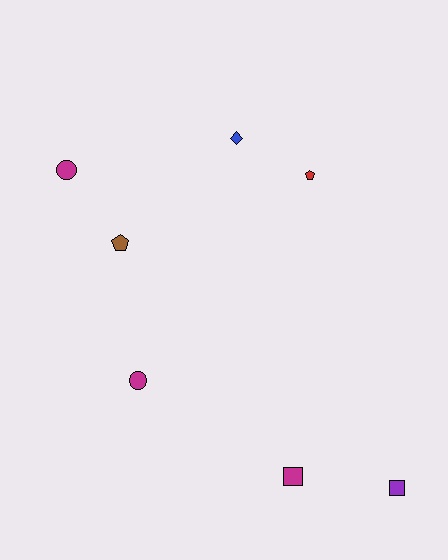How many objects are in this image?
There are 7 objects.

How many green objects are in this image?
There are no green objects.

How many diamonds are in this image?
There is 1 diamond.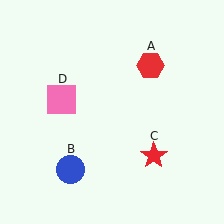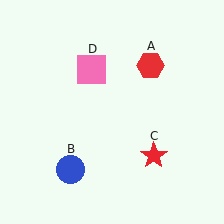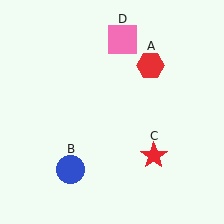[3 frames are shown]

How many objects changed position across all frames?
1 object changed position: pink square (object D).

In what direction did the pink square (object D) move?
The pink square (object D) moved up and to the right.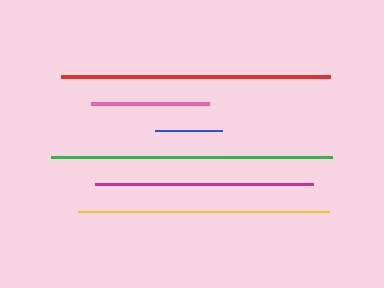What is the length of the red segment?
The red segment is approximately 269 pixels long.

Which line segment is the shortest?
The blue line is the shortest at approximately 67 pixels.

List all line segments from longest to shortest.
From longest to shortest: green, red, yellow, magenta, pink, blue.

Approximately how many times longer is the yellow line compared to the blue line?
The yellow line is approximately 3.7 times the length of the blue line.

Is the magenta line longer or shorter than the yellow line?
The yellow line is longer than the magenta line.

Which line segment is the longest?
The green line is the longest at approximately 280 pixels.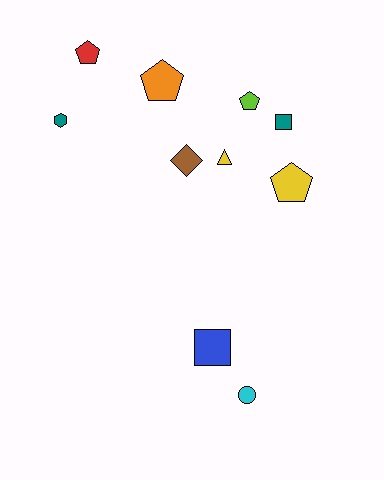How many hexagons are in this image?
There is 1 hexagon.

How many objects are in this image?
There are 10 objects.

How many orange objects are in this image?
There is 1 orange object.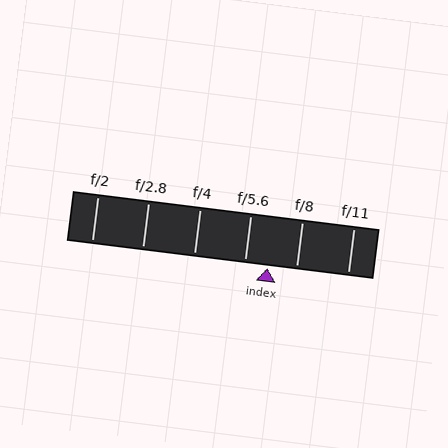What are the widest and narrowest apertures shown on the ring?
The widest aperture shown is f/2 and the narrowest is f/11.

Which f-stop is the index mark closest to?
The index mark is closest to f/5.6.